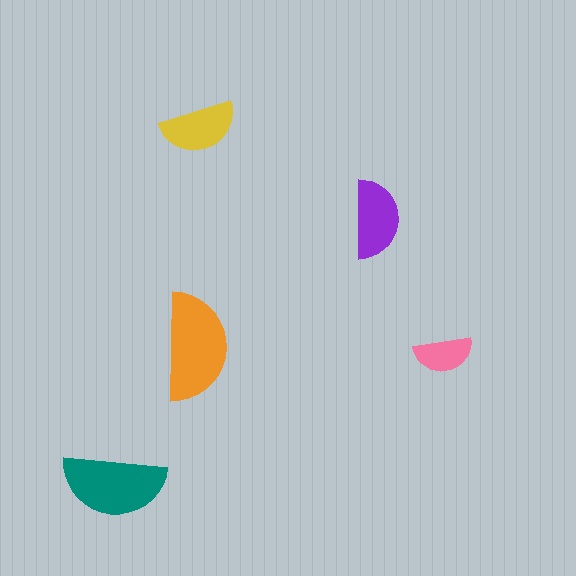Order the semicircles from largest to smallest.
the orange one, the teal one, the purple one, the yellow one, the pink one.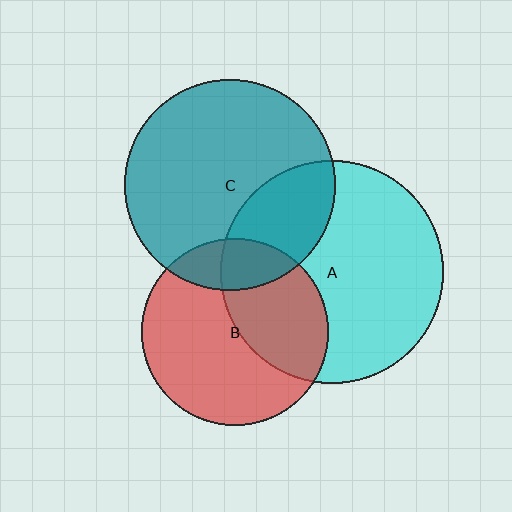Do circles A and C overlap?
Yes.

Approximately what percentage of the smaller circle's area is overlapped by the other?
Approximately 30%.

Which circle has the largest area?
Circle A (cyan).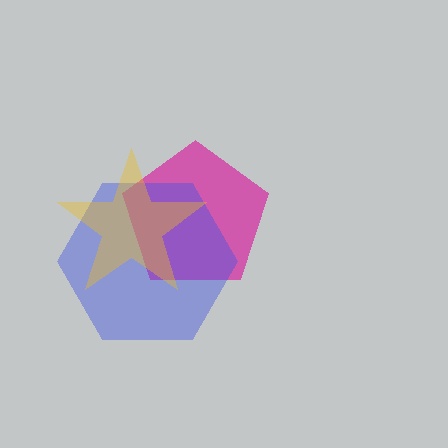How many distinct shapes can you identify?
There are 3 distinct shapes: a magenta pentagon, a blue hexagon, a yellow star.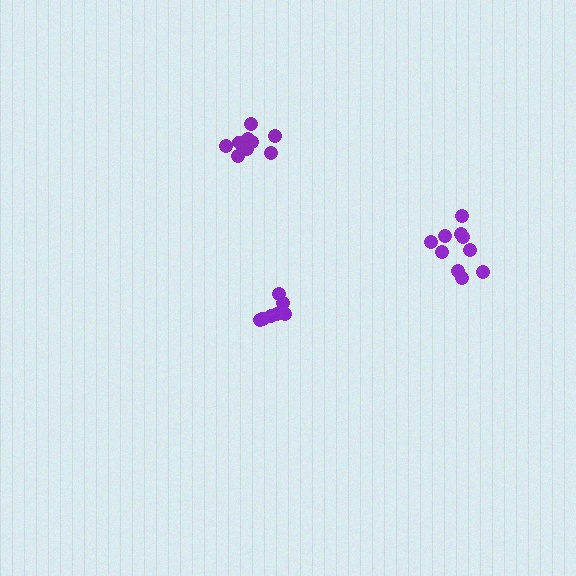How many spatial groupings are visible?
There are 3 spatial groupings.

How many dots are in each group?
Group 1: 10 dots, Group 2: 8 dots, Group 3: 9 dots (27 total).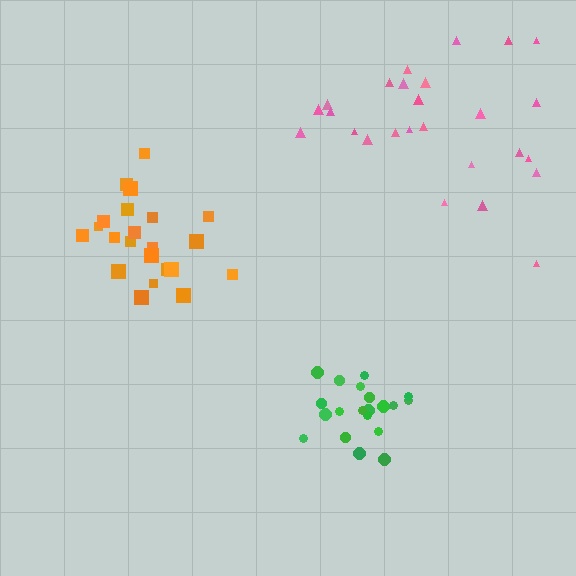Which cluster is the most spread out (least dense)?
Pink.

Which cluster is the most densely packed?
Green.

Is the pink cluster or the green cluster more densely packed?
Green.